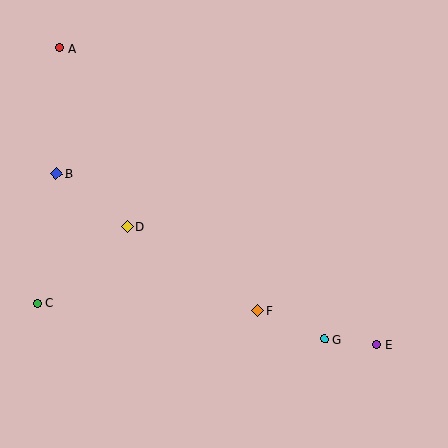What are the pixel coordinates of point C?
Point C is at (38, 303).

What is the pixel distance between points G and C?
The distance between G and C is 289 pixels.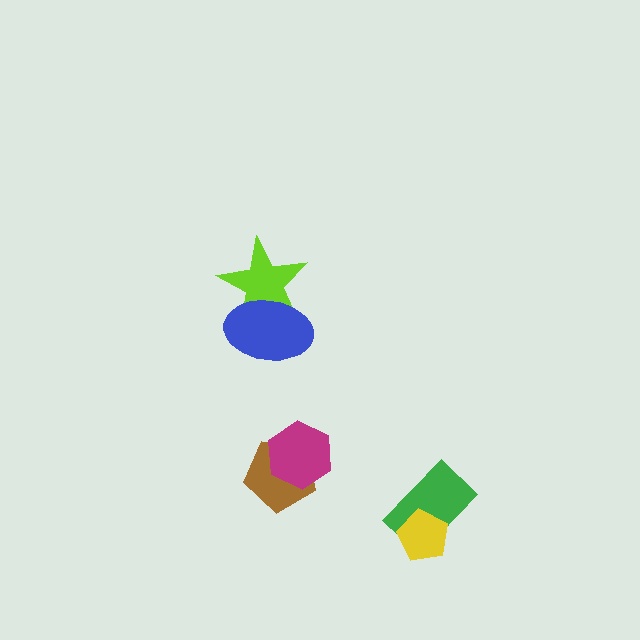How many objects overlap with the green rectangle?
1 object overlaps with the green rectangle.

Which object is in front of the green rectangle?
The yellow pentagon is in front of the green rectangle.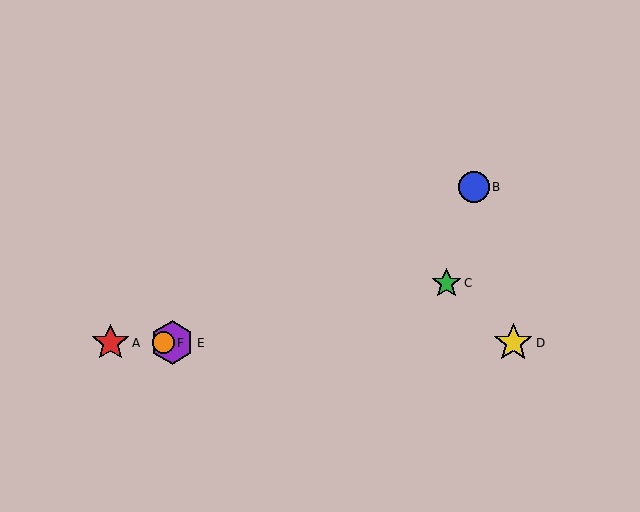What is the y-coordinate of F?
Object F is at y≈343.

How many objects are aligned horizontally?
4 objects (A, D, E, F) are aligned horizontally.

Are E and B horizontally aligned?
No, E is at y≈343 and B is at y≈187.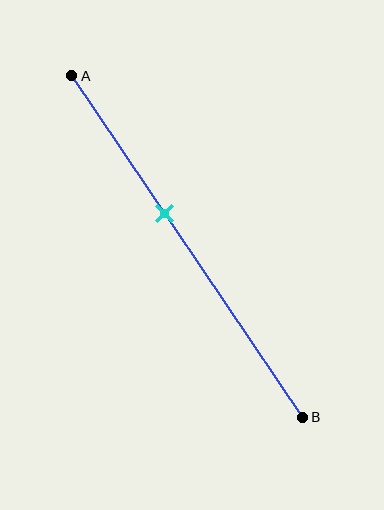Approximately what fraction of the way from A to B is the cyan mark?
The cyan mark is approximately 40% of the way from A to B.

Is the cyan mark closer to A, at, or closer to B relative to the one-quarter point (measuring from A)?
The cyan mark is closer to point B than the one-quarter point of segment AB.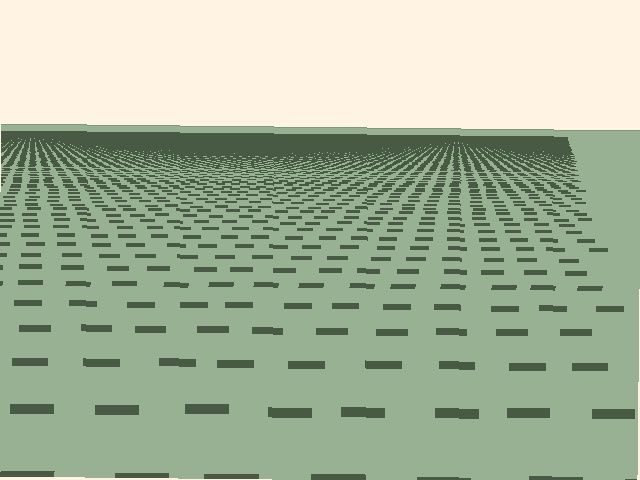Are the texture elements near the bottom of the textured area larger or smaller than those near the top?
Larger. Near the bottom, elements are closer to the viewer and appear at a bigger on-screen size.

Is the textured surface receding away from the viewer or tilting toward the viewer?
The surface is receding away from the viewer. Texture elements get smaller and denser toward the top.